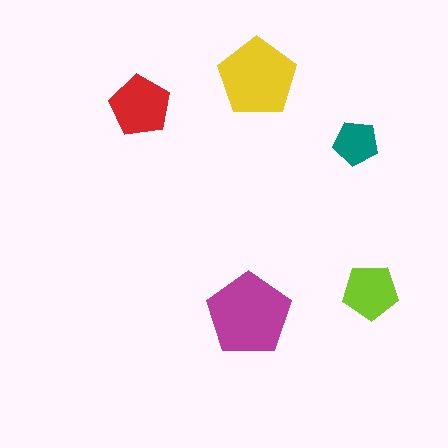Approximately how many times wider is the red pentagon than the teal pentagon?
About 1.5 times wider.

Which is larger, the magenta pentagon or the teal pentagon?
The magenta one.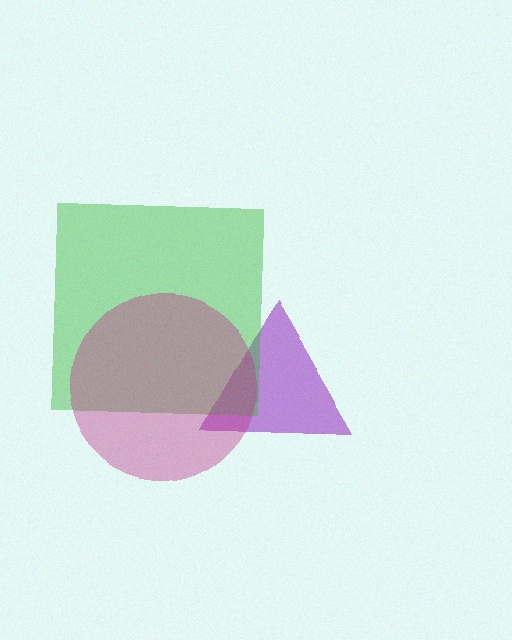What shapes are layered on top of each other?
The layered shapes are: a purple triangle, a green square, a magenta circle.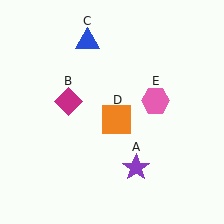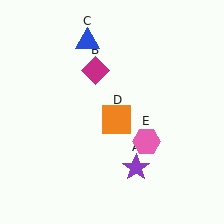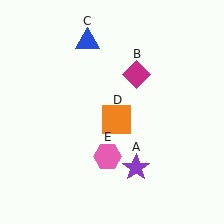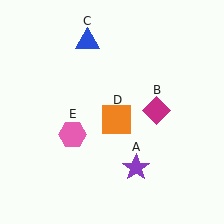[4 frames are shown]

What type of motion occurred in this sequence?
The magenta diamond (object B), pink hexagon (object E) rotated clockwise around the center of the scene.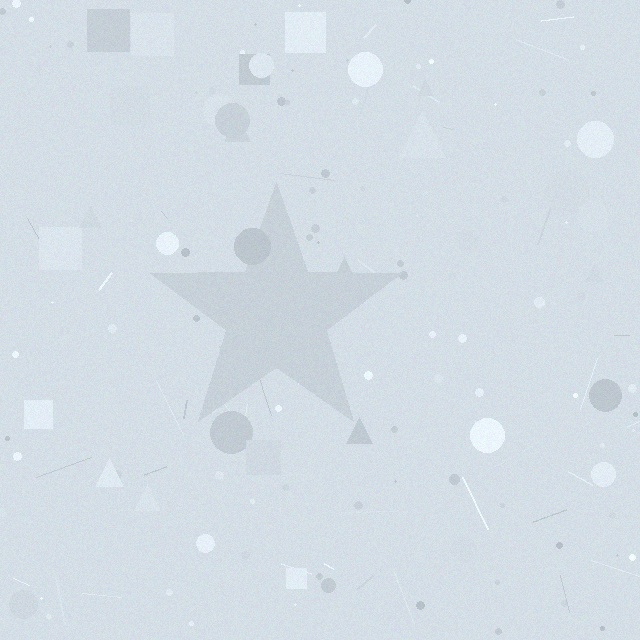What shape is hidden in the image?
A star is hidden in the image.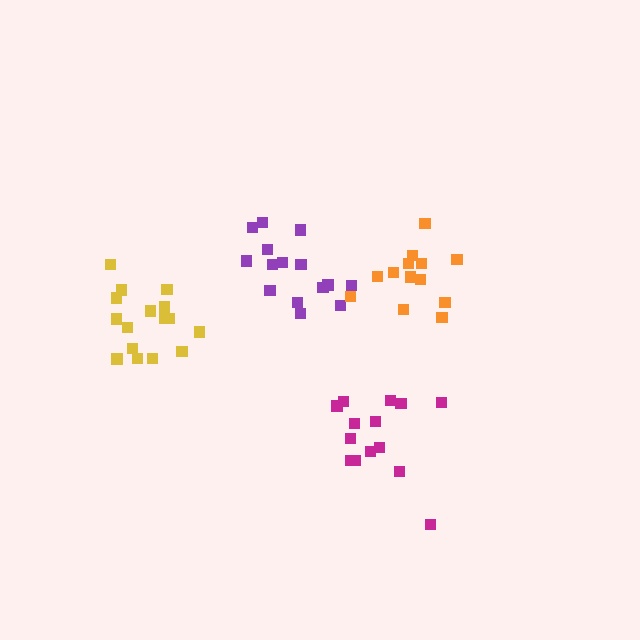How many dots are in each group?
Group 1: 15 dots, Group 2: 14 dots, Group 3: 16 dots, Group 4: 13 dots (58 total).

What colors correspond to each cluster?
The clusters are colored: purple, magenta, yellow, orange.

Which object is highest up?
The purple cluster is topmost.